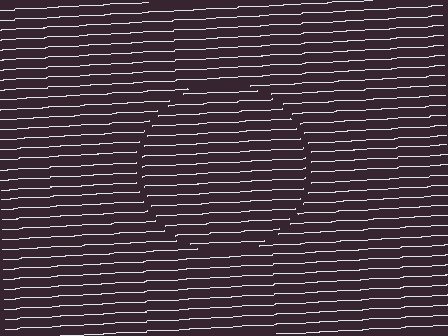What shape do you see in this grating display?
An illusory circle. The interior of the shape contains the same grating, shifted by half a period — the contour is defined by the phase discontinuity where line-ends from the inner and outer gratings abut.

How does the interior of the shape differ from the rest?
The interior of the shape contains the same grating, shifted by half a period — the contour is defined by the phase discontinuity where line-ends from the inner and outer gratings abut.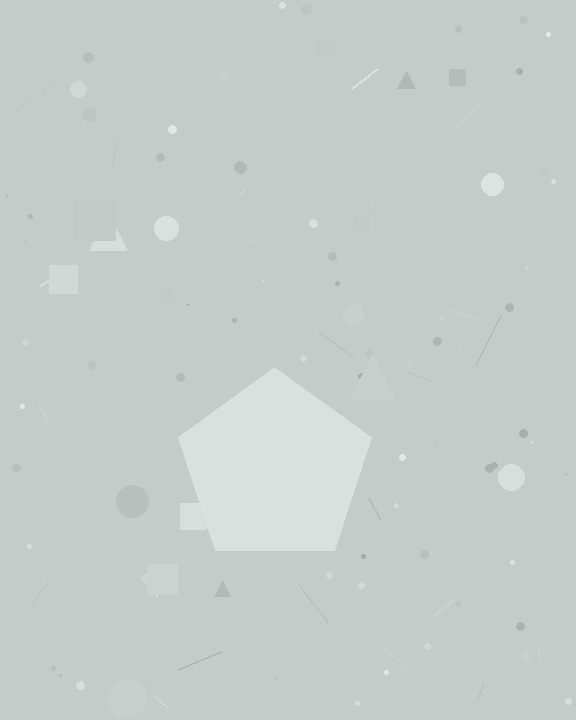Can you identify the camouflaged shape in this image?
The camouflaged shape is a pentagon.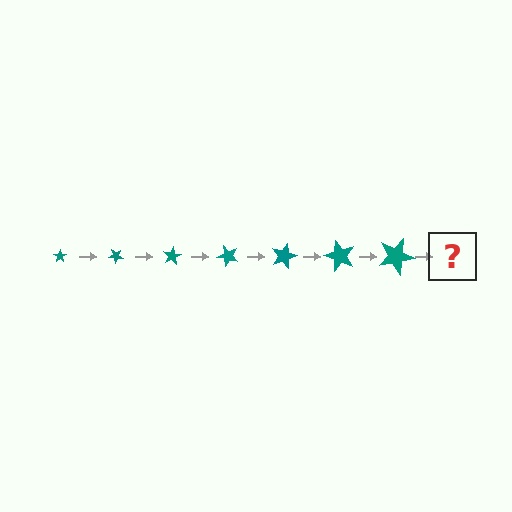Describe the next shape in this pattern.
It should be a star, larger than the previous one and rotated 280 degrees from the start.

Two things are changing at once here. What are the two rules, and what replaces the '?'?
The two rules are that the star grows larger each step and it rotates 40 degrees each step. The '?' should be a star, larger than the previous one and rotated 280 degrees from the start.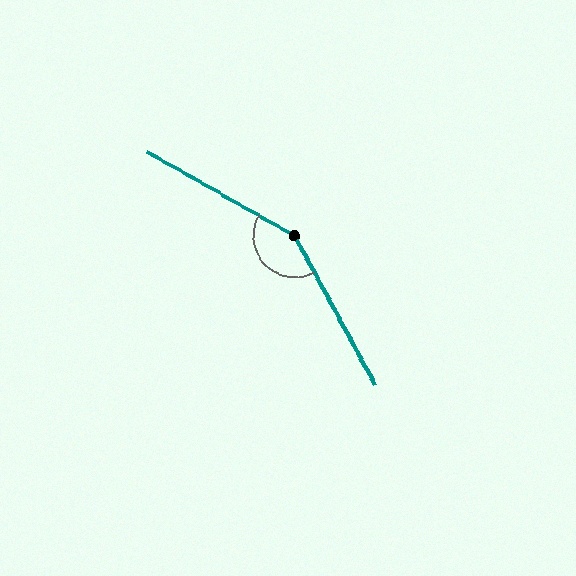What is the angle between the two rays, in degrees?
Approximately 148 degrees.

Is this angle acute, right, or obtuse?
It is obtuse.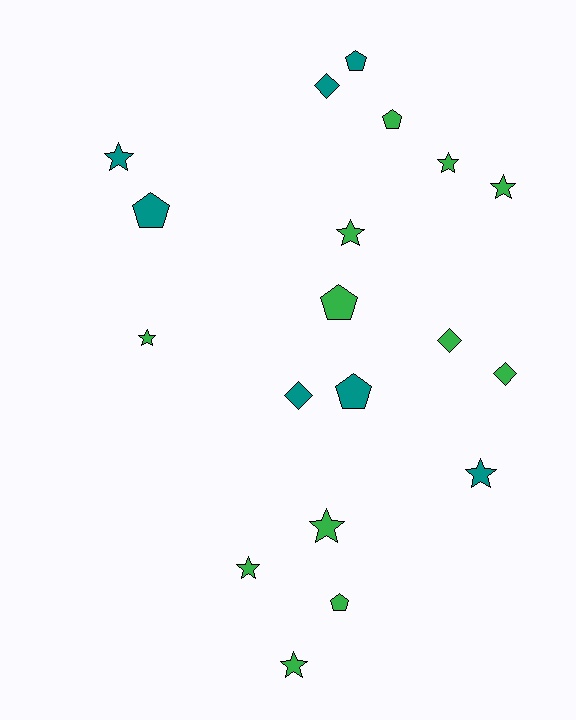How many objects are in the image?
There are 19 objects.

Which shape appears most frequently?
Star, with 9 objects.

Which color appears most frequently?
Green, with 12 objects.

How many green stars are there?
There are 7 green stars.